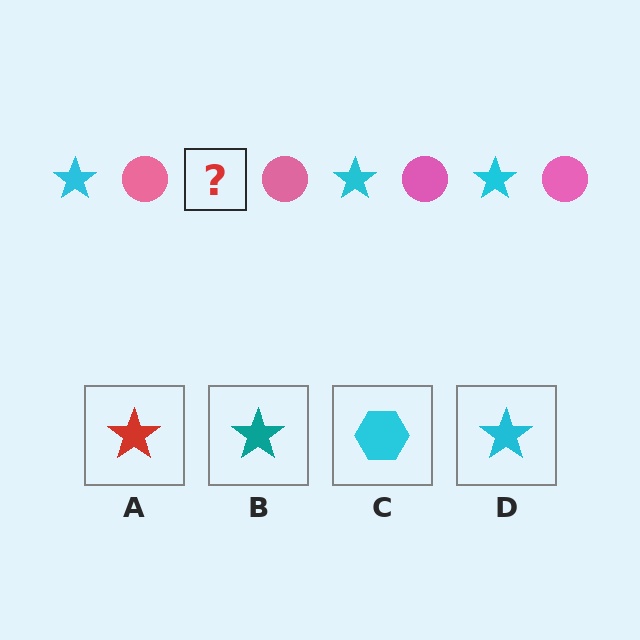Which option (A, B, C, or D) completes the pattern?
D.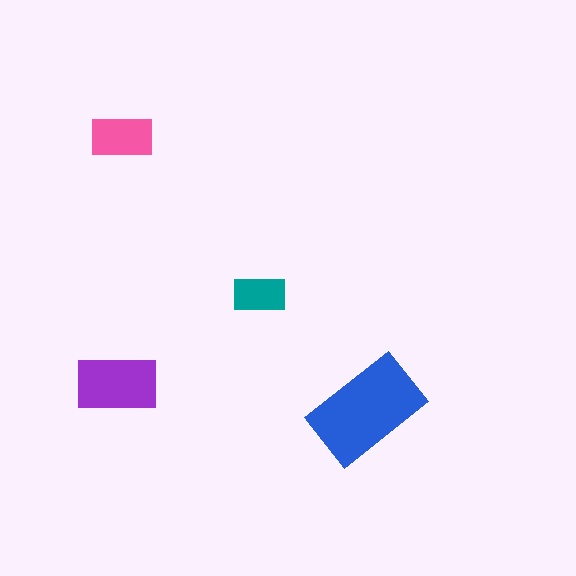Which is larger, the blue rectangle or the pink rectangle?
The blue one.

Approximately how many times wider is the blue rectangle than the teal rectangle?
About 2 times wider.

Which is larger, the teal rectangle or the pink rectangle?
The pink one.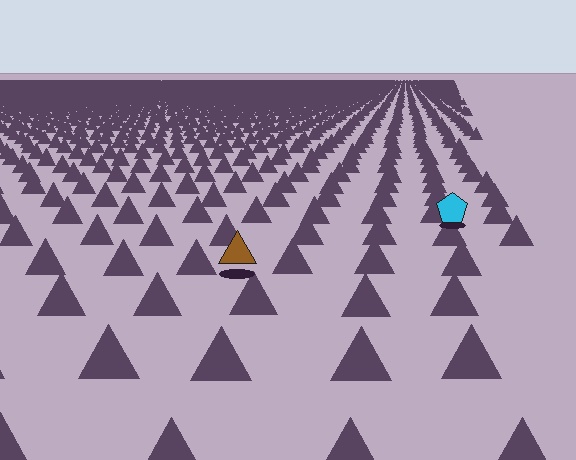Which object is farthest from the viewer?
The cyan pentagon is farthest from the viewer. It appears smaller and the ground texture around it is denser.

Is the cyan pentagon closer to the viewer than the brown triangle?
No. The brown triangle is closer — you can tell from the texture gradient: the ground texture is coarser near it.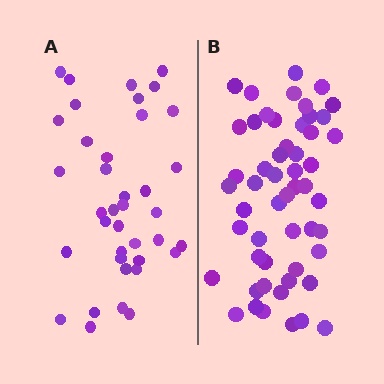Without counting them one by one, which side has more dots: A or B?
Region B (the right region) has more dots.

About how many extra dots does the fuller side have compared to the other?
Region B has approximately 15 more dots than region A.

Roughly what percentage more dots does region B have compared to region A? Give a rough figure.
About 40% more.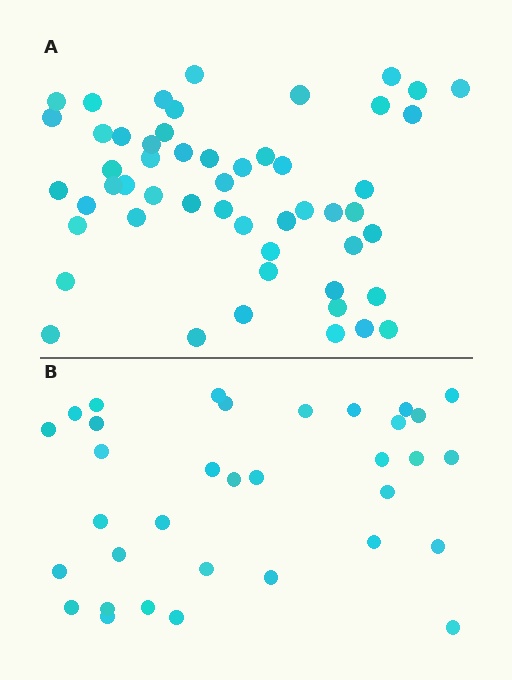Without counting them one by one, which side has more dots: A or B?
Region A (the top region) has more dots.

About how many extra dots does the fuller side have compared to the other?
Region A has approximately 20 more dots than region B.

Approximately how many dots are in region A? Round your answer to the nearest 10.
About 50 dots. (The exact count is 53, which rounds to 50.)